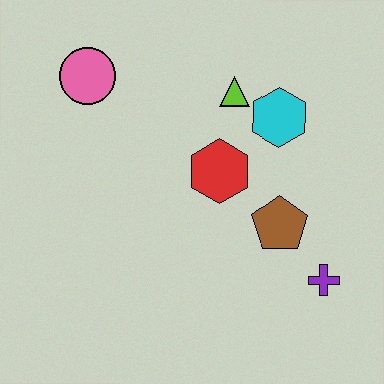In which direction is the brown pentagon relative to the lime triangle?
The brown pentagon is below the lime triangle.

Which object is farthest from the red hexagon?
The pink circle is farthest from the red hexagon.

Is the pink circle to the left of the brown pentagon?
Yes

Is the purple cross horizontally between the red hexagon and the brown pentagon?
No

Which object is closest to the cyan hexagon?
The lime triangle is closest to the cyan hexagon.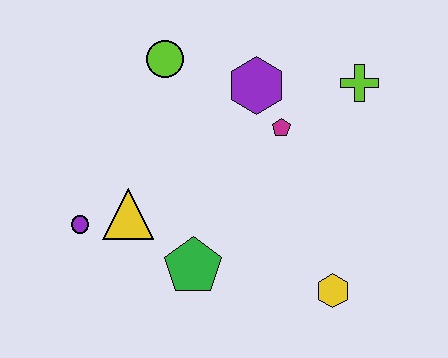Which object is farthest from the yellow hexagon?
The lime circle is farthest from the yellow hexagon.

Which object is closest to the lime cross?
The magenta pentagon is closest to the lime cross.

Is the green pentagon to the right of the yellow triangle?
Yes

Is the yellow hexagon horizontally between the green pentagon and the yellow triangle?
No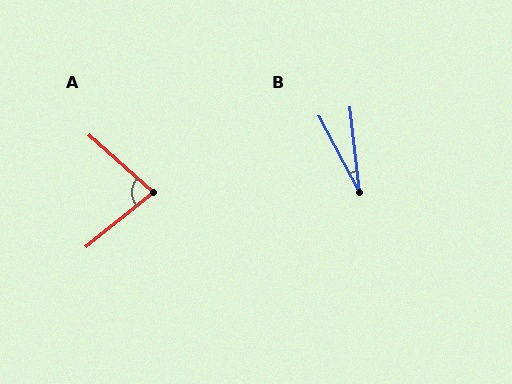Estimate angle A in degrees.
Approximately 80 degrees.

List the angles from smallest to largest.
B (22°), A (80°).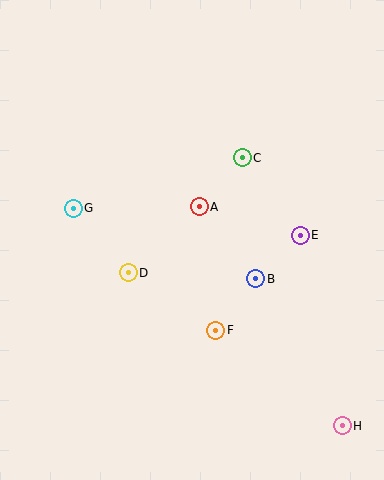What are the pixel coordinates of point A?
Point A is at (199, 207).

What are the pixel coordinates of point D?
Point D is at (128, 273).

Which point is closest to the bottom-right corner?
Point H is closest to the bottom-right corner.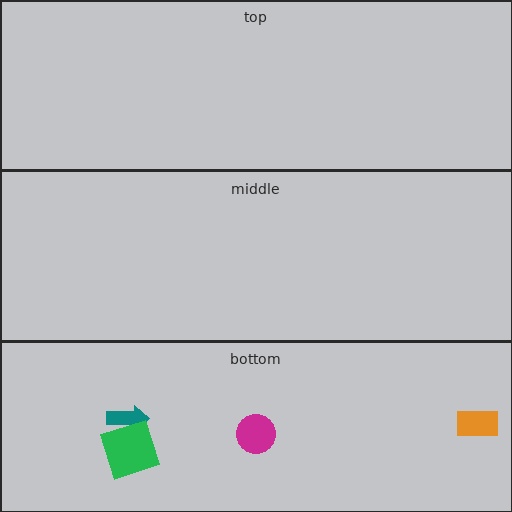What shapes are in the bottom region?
The teal arrow, the orange rectangle, the green square, the magenta circle.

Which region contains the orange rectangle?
The bottom region.